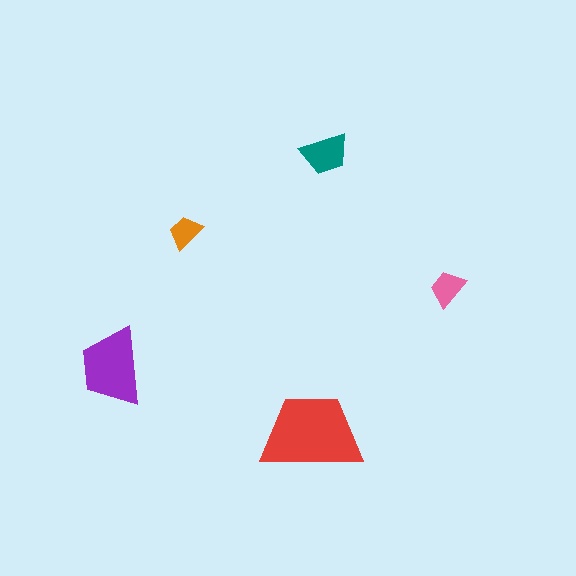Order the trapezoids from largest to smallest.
the red one, the purple one, the teal one, the pink one, the orange one.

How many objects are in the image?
There are 5 objects in the image.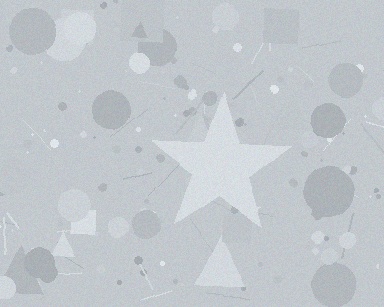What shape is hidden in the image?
A star is hidden in the image.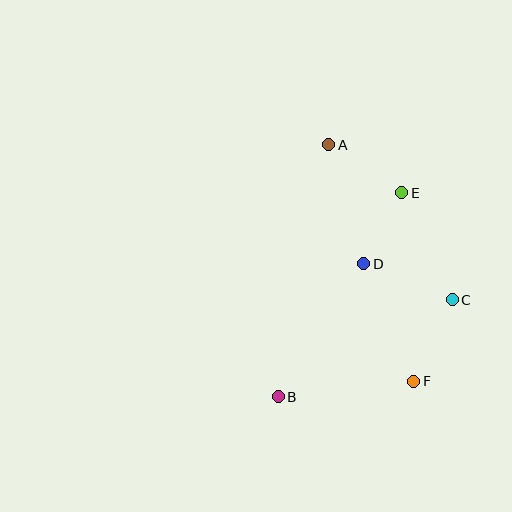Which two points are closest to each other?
Points D and E are closest to each other.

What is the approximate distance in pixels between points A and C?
The distance between A and C is approximately 198 pixels.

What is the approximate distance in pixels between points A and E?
The distance between A and E is approximately 87 pixels.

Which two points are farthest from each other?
Points A and B are farthest from each other.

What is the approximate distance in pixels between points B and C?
The distance between B and C is approximately 199 pixels.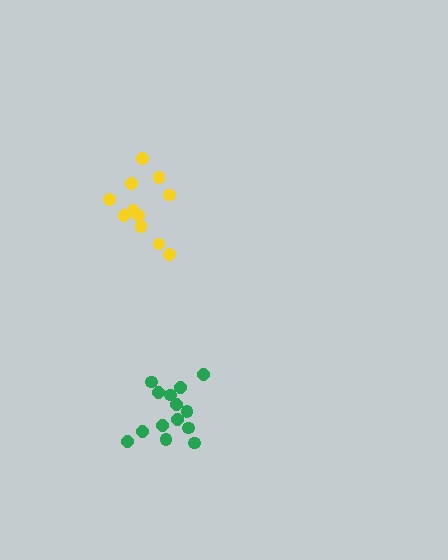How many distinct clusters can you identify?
There are 2 distinct clusters.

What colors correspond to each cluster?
The clusters are colored: yellow, green.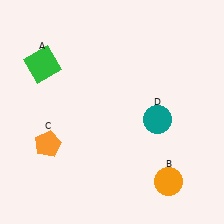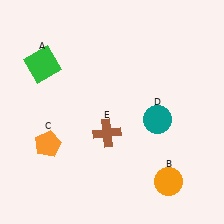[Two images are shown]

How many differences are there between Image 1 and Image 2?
There is 1 difference between the two images.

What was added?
A brown cross (E) was added in Image 2.